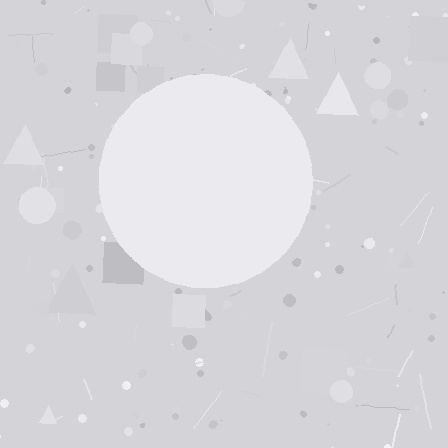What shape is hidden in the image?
A circle is hidden in the image.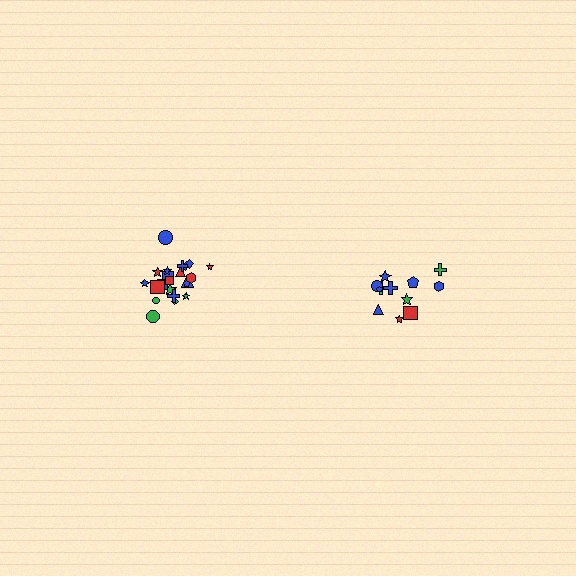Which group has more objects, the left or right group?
The left group.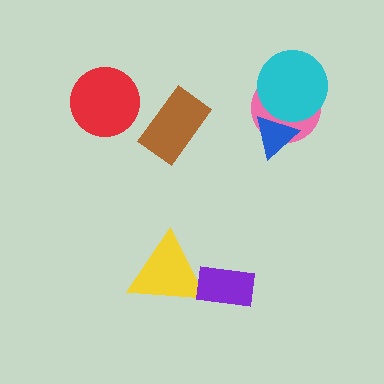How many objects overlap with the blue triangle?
2 objects overlap with the blue triangle.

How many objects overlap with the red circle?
0 objects overlap with the red circle.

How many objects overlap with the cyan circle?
2 objects overlap with the cyan circle.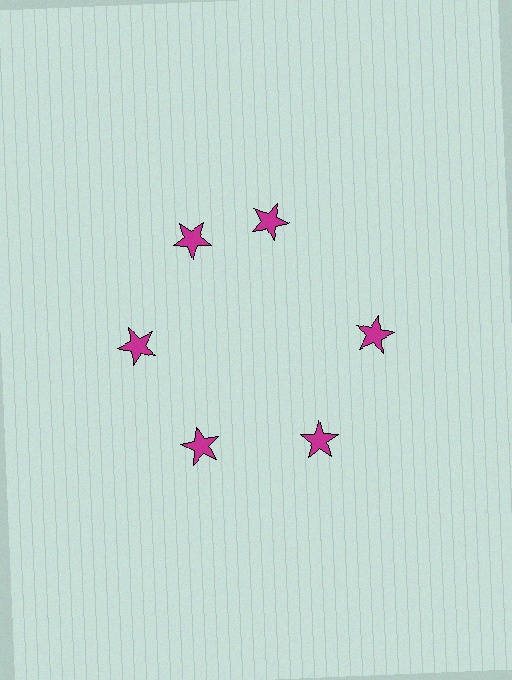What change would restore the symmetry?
The symmetry would be restored by rotating it back into even spacing with its neighbors so that all 6 stars sit at equal angles and equal distance from the center.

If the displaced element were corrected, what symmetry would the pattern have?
It would have 6-fold rotational symmetry — the pattern would map onto itself every 60 degrees.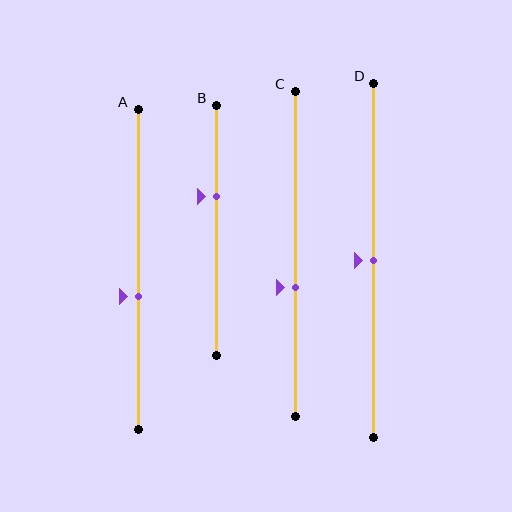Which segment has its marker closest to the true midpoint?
Segment D has its marker closest to the true midpoint.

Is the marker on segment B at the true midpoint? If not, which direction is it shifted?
No, the marker on segment B is shifted upward by about 14% of the segment length.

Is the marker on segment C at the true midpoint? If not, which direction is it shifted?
No, the marker on segment C is shifted downward by about 10% of the segment length.